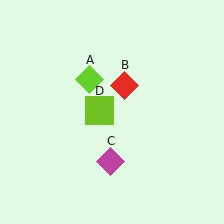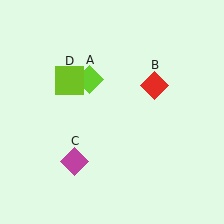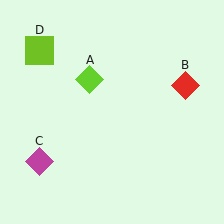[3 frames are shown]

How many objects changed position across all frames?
3 objects changed position: red diamond (object B), magenta diamond (object C), lime square (object D).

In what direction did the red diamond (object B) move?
The red diamond (object B) moved right.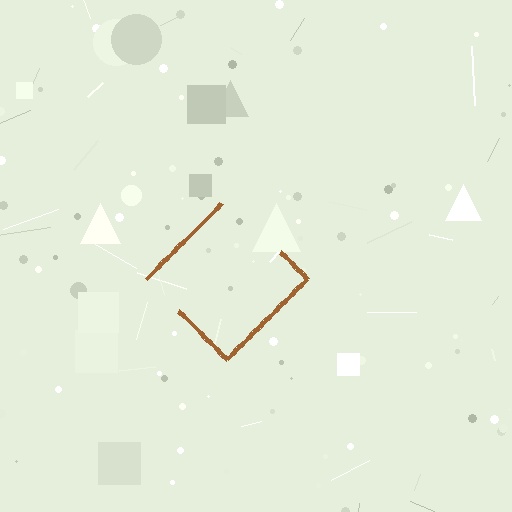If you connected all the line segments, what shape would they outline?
They would outline a diamond.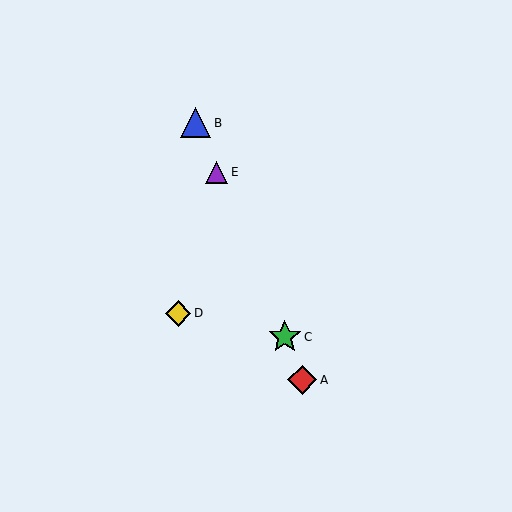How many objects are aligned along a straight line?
4 objects (A, B, C, E) are aligned along a straight line.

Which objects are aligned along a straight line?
Objects A, B, C, E are aligned along a straight line.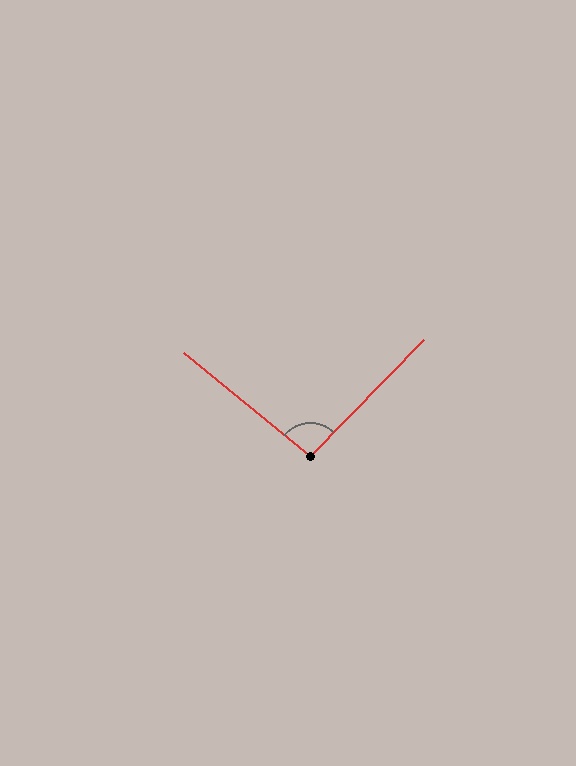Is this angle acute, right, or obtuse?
It is approximately a right angle.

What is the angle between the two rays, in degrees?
Approximately 95 degrees.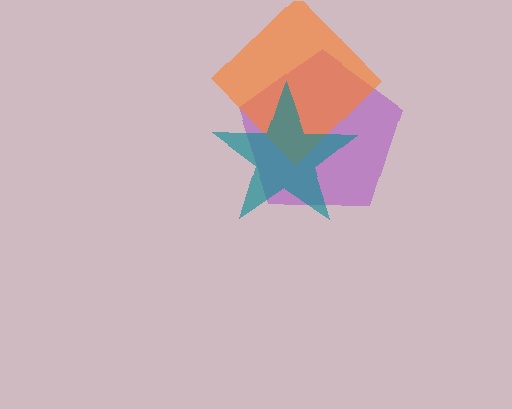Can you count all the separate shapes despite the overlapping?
Yes, there are 3 separate shapes.